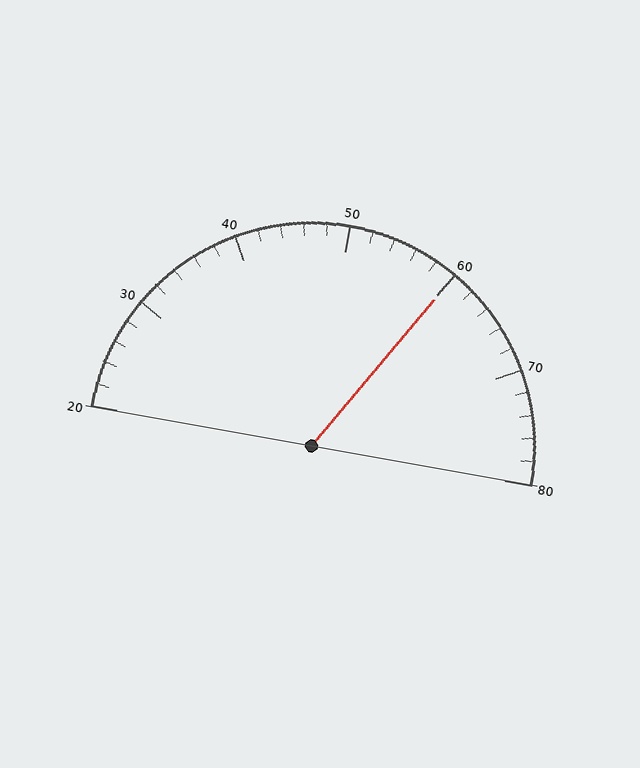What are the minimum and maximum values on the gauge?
The gauge ranges from 20 to 80.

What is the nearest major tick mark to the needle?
The nearest major tick mark is 60.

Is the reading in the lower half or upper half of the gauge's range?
The reading is in the upper half of the range (20 to 80).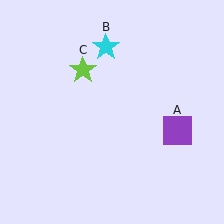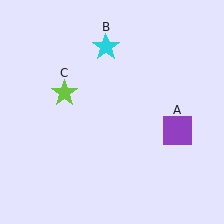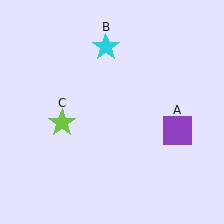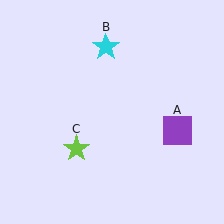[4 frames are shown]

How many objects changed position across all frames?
1 object changed position: lime star (object C).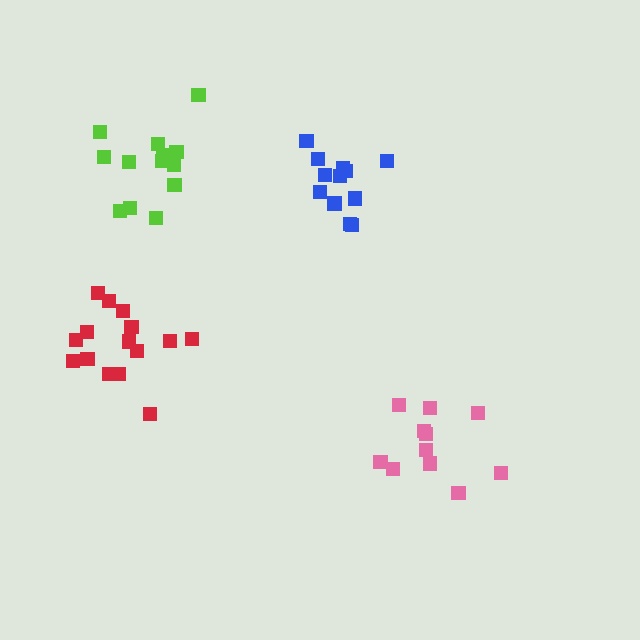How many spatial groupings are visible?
There are 4 spatial groupings.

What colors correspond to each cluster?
The clusters are colored: red, lime, pink, blue.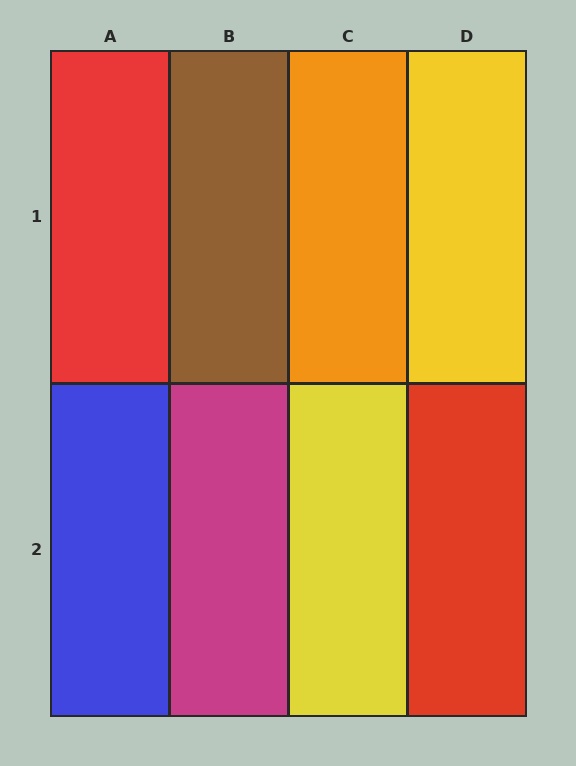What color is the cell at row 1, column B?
Brown.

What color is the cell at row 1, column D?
Yellow.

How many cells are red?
2 cells are red.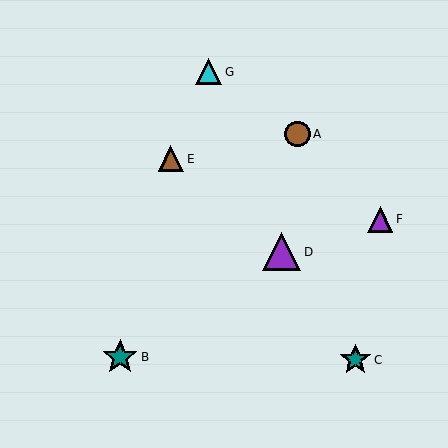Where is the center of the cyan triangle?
The center of the cyan triangle is at (208, 72).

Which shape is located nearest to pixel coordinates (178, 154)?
The brown triangle (labeled E) at (171, 159) is nearest to that location.